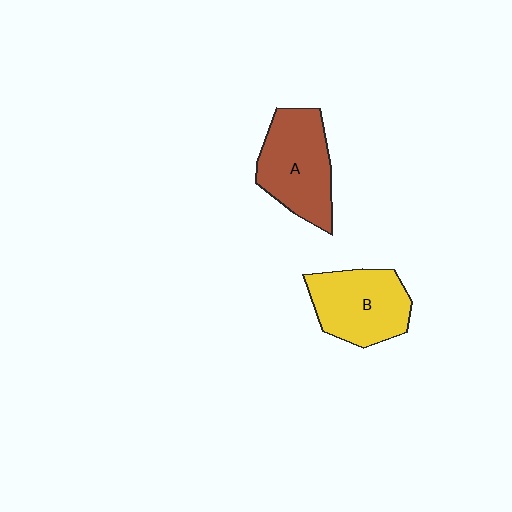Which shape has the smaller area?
Shape B (yellow).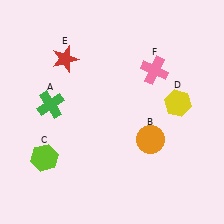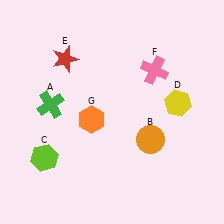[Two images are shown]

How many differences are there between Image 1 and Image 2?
There is 1 difference between the two images.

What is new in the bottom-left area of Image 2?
An orange hexagon (G) was added in the bottom-left area of Image 2.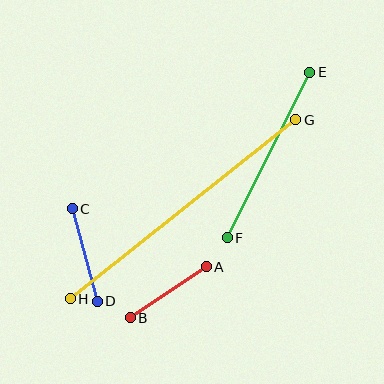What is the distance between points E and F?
The distance is approximately 185 pixels.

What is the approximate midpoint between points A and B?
The midpoint is at approximately (168, 292) pixels.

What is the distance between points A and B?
The distance is approximately 91 pixels.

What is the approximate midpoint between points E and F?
The midpoint is at approximately (268, 155) pixels.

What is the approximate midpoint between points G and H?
The midpoint is at approximately (183, 209) pixels.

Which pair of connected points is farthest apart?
Points G and H are farthest apart.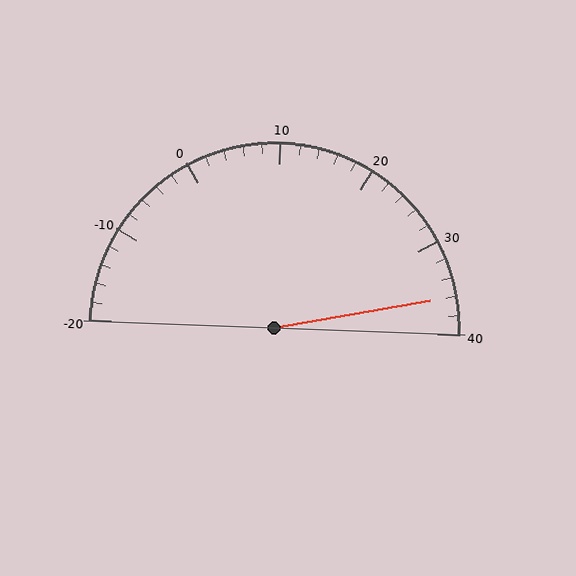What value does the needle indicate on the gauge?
The needle indicates approximately 36.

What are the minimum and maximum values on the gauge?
The gauge ranges from -20 to 40.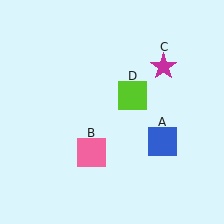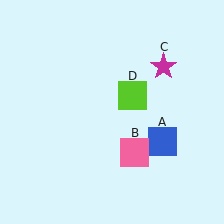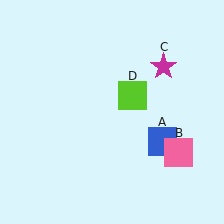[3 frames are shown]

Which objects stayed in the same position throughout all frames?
Blue square (object A) and magenta star (object C) and lime square (object D) remained stationary.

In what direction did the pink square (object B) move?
The pink square (object B) moved right.